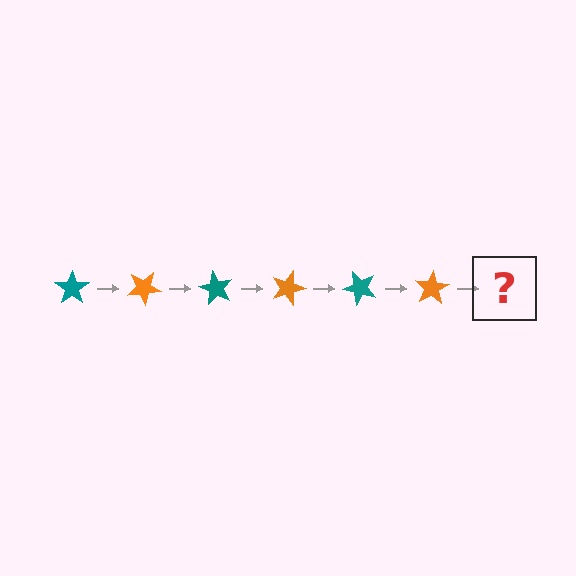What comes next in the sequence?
The next element should be a teal star, rotated 180 degrees from the start.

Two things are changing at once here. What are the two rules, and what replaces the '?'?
The two rules are that it rotates 30 degrees each step and the color cycles through teal and orange. The '?' should be a teal star, rotated 180 degrees from the start.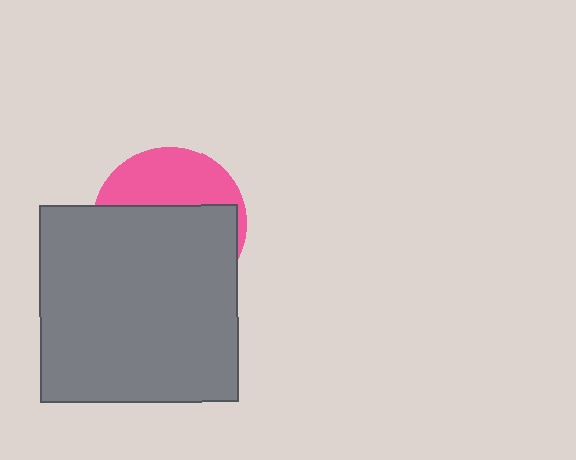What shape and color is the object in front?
The object in front is a gray square.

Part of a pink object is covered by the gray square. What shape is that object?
It is a circle.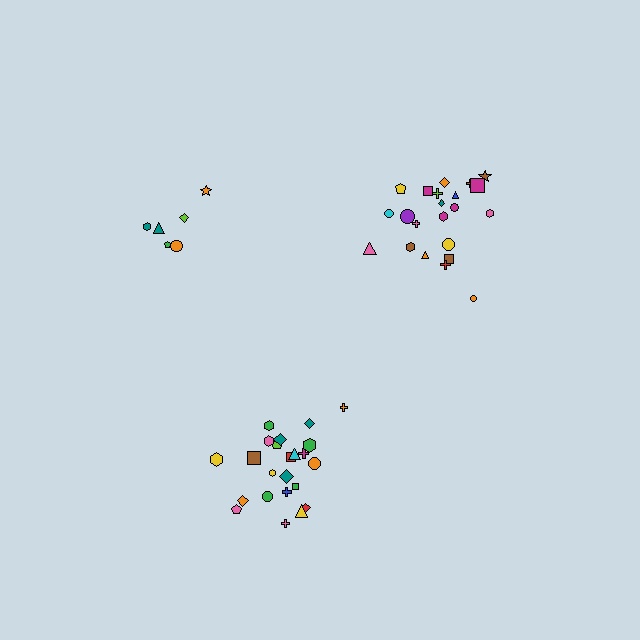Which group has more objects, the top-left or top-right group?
The top-right group.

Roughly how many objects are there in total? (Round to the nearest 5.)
Roughly 55 objects in total.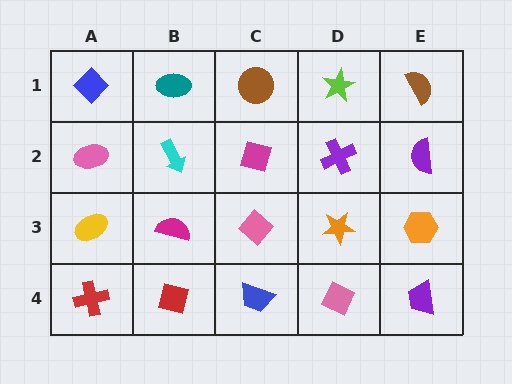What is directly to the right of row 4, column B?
A blue trapezoid.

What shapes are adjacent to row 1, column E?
A purple semicircle (row 2, column E), a lime star (row 1, column D).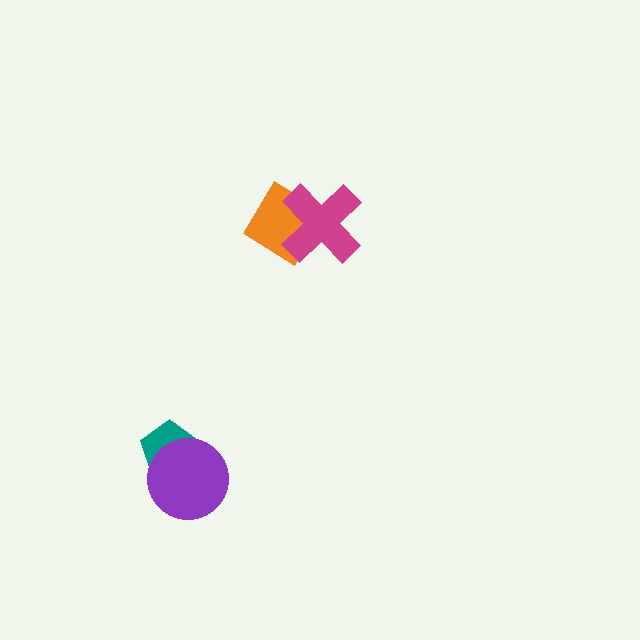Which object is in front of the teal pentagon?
The purple circle is in front of the teal pentagon.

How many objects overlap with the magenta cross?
1 object overlaps with the magenta cross.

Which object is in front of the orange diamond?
The magenta cross is in front of the orange diamond.